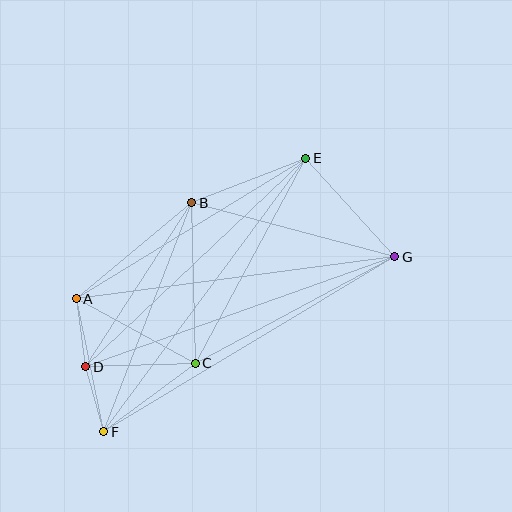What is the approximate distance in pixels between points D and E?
The distance between D and E is approximately 303 pixels.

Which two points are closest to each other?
Points D and F are closest to each other.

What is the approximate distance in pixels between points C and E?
The distance between C and E is approximately 233 pixels.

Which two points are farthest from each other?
Points E and F are farthest from each other.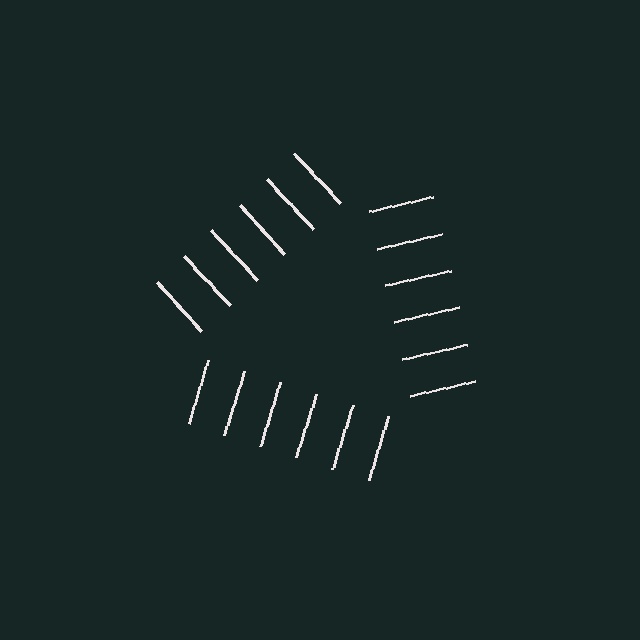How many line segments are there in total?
18 — 6 along each of the 3 edges.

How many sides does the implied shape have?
3 sides — the line-ends trace a triangle.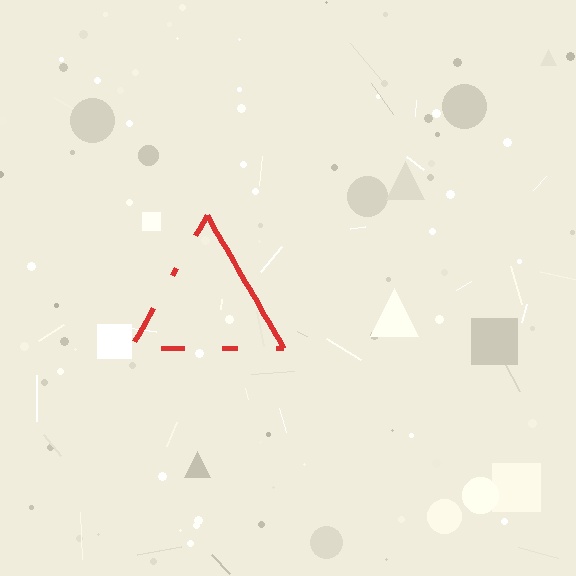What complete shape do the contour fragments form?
The contour fragments form a triangle.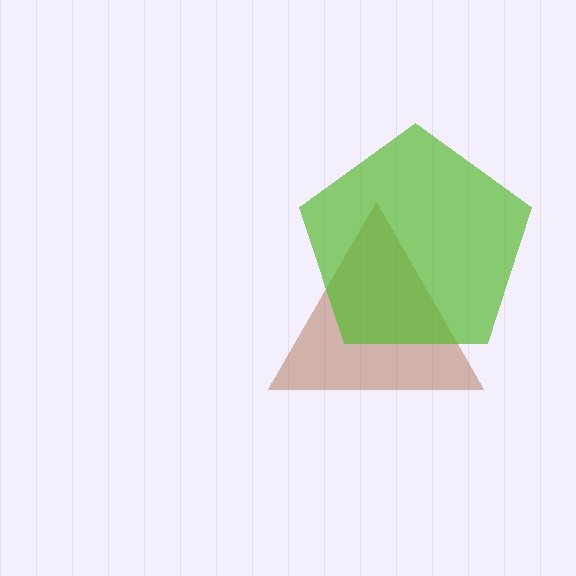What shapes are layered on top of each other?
The layered shapes are: a brown triangle, a lime pentagon.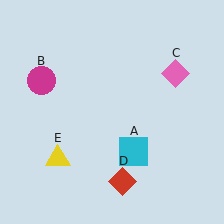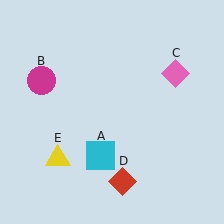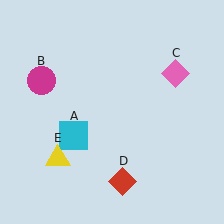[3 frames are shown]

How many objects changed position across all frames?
1 object changed position: cyan square (object A).